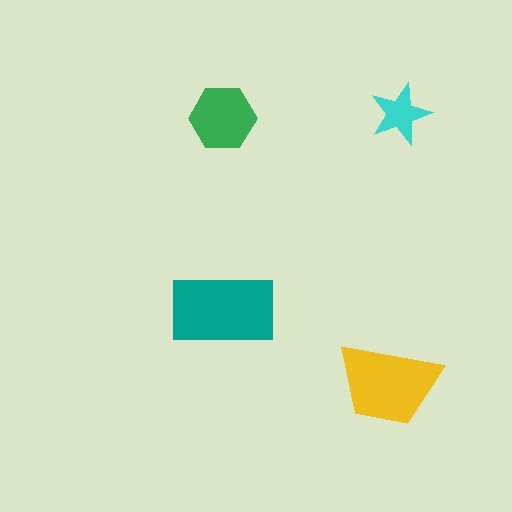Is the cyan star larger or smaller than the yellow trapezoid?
Smaller.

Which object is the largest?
The teal rectangle.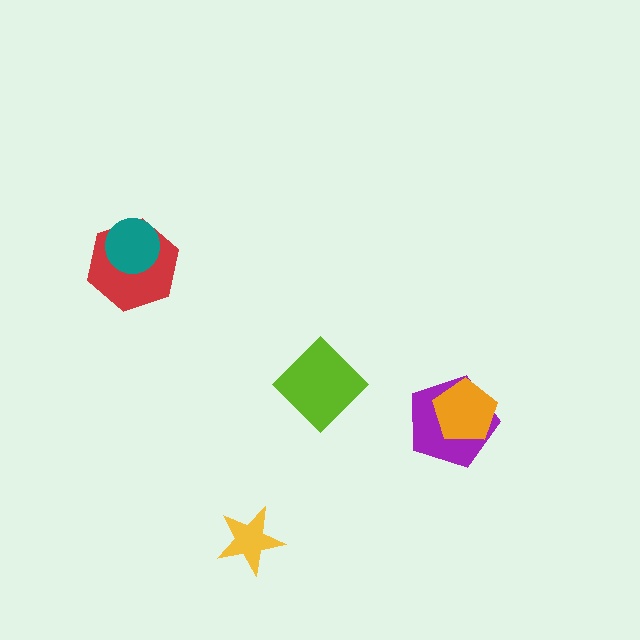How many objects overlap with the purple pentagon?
1 object overlaps with the purple pentagon.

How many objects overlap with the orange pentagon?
1 object overlaps with the orange pentagon.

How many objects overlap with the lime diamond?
0 objects overlap with the lime diamond.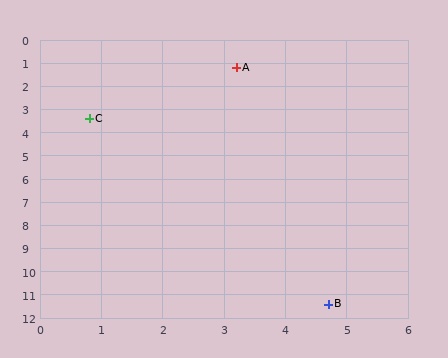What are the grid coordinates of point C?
Point C is at approximately (0.8, 3.4).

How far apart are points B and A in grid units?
Points B and A are about 10.3 grid units apart.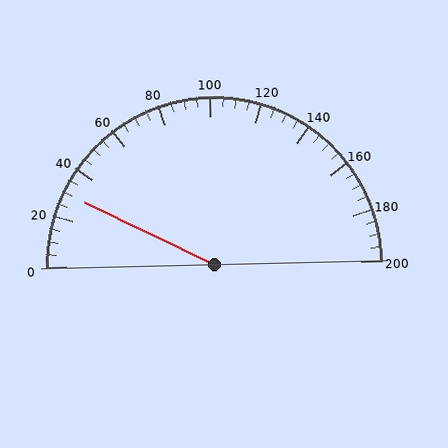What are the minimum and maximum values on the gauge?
The gauge ranges from 0 to 200.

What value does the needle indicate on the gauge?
The needle indicates approximately 30.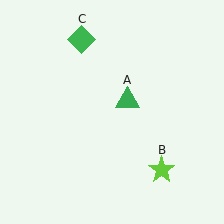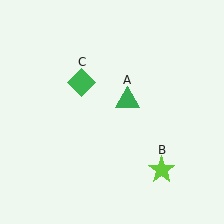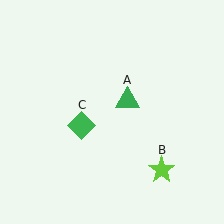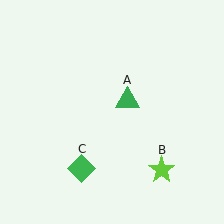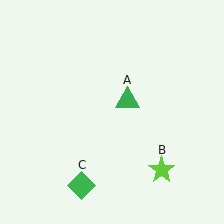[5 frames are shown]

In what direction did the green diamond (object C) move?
The green diamond (object C) moved down.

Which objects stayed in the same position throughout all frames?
Green triangle (object A) and lime star (object B) remained stationary.